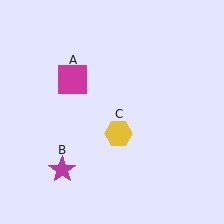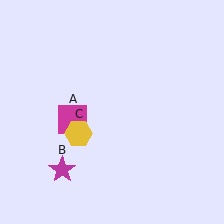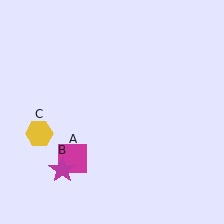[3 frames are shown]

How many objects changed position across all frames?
2 objects changed position: magenta square (object A), yellow hexagon (object C).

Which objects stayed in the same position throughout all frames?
Magenta star (object B) remained stationary.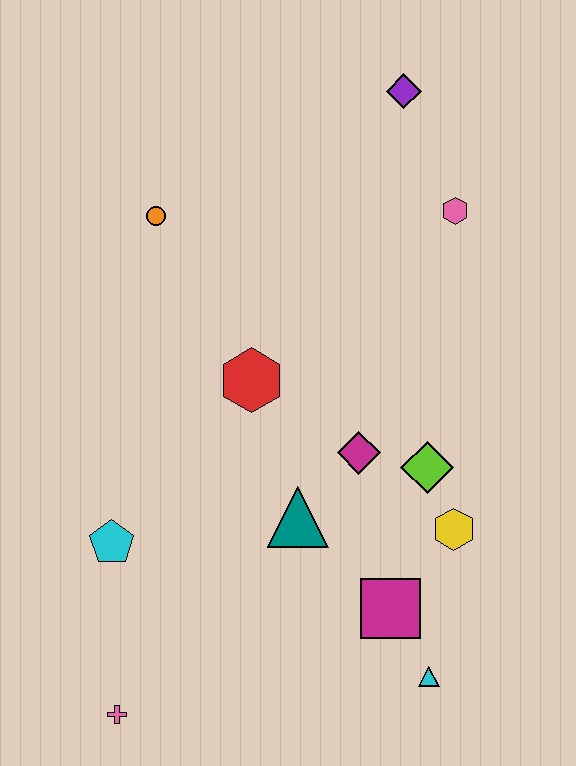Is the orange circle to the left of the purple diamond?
Yes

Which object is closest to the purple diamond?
The pink hexagon is closest to the purple diamond.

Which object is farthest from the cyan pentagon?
The purple diamond is farthest from the cyan pentagon.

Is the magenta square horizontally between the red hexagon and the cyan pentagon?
No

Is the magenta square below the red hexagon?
Yes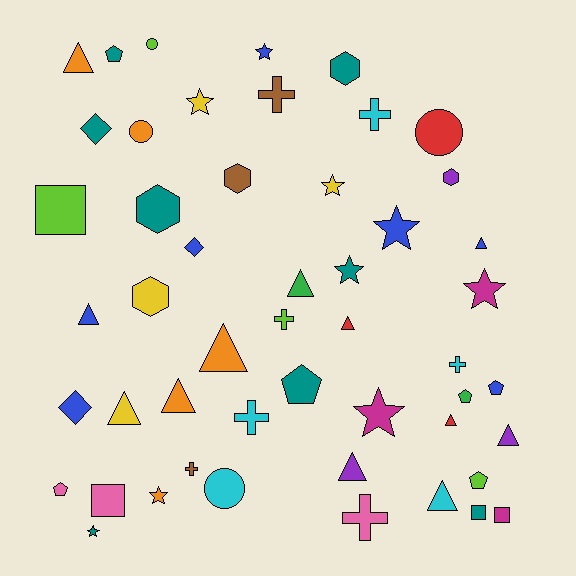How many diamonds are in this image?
There are 3 diamonds.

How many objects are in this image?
There are 50 objects.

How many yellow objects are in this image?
There are 4 yellow objects.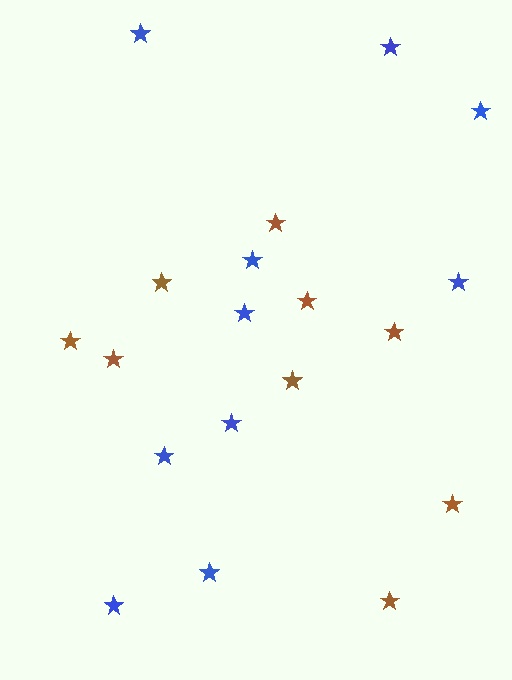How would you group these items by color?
There are 2 groups: one group of brown stars (9) and one group of blue stars (10).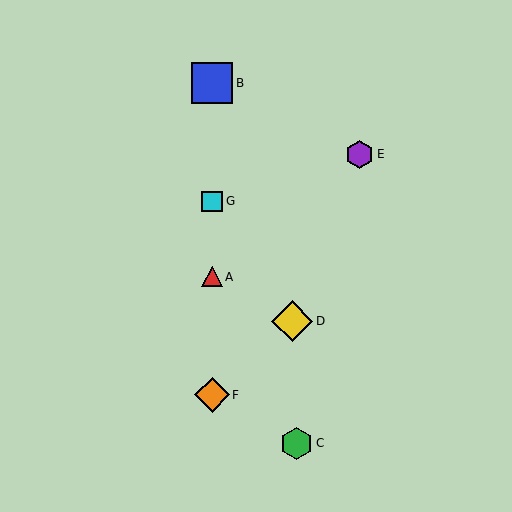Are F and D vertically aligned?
No, F is at x≈212 and D is at x≈292.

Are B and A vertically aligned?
Yes, both are at x≈212.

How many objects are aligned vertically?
4 objects (A, B, F, G) are aligned vertically.